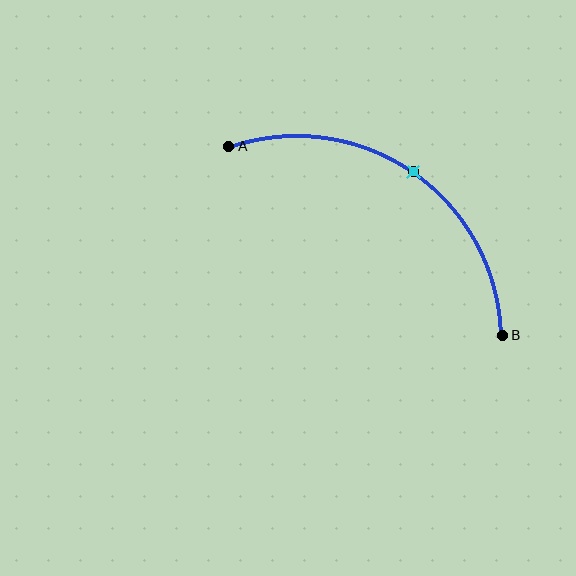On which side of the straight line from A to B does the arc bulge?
The arc bulges above and to the right of the straight line connecting A and B.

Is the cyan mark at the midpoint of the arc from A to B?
Yes. The cyan mark lies on the arc at equal arc-length from both A and B — it is the arc midpoint.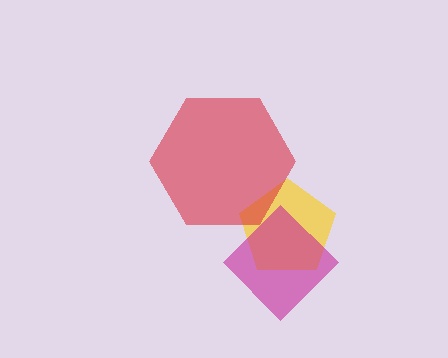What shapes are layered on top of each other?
The layered shapes are: a yellow pentagon, a red hexagon, a magenta diamond.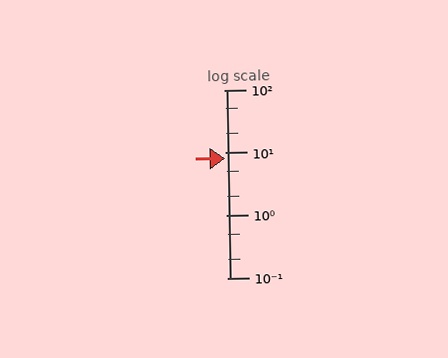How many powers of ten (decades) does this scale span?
The scale spans 3 decades, from 0.1 to 100.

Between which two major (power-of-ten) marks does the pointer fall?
The pointer is between 1 and 10.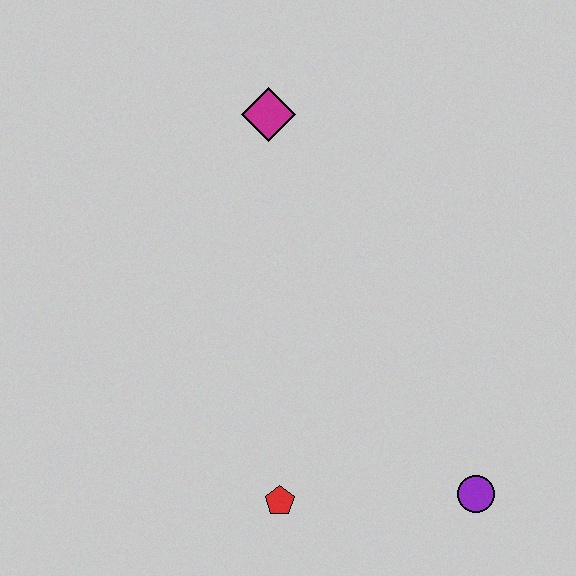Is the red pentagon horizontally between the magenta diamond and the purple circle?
Yes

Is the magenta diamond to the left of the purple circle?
Yes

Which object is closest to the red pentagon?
The purple circle is closest to the red pentagon.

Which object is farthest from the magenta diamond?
The purple circle is farthest from the magenta diamond.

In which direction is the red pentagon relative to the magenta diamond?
The red pentagon is below the magenta diamond.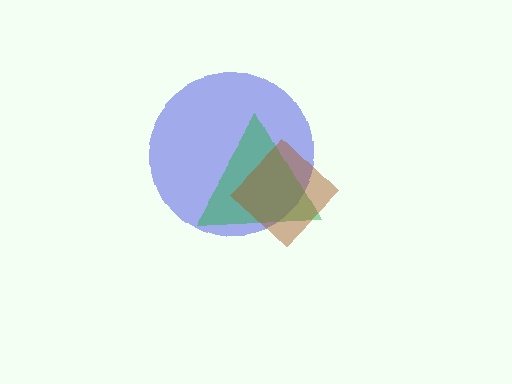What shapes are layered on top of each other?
The layered shapes are: a blue circle, a green triangle, a brown diamond.